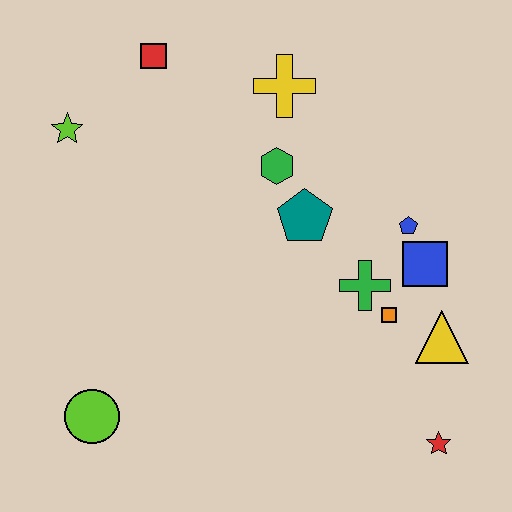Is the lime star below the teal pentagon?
No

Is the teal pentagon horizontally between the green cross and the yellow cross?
Yes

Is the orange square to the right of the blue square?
No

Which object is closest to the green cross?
The orange square is closest to the green cross.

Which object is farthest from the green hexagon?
The red star is farthest from the green hexagon.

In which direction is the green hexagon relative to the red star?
The green hexagon is above the red star.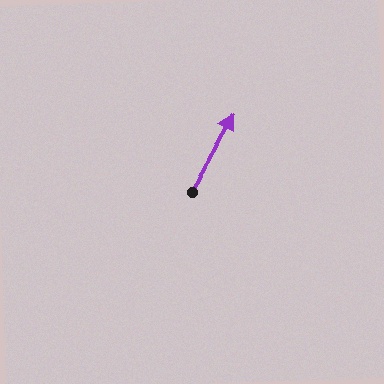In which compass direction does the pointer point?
Northeast.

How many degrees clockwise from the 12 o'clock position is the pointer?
Approximately 29 degrees.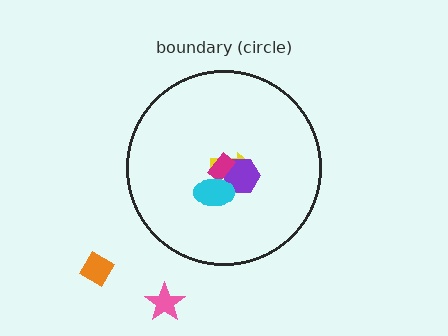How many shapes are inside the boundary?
4 inside, 2 outside.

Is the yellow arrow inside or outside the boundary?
Inside.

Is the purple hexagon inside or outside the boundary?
Inside.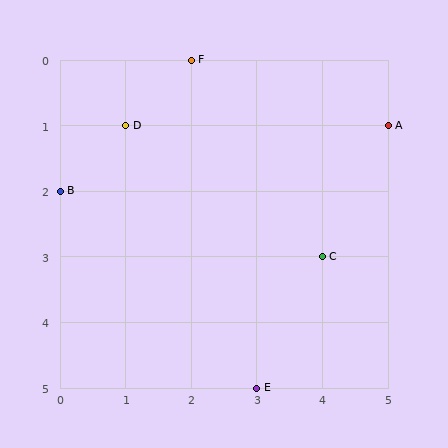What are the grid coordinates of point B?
Point B is at grid coordinates (0, 2).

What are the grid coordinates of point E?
Point E is at grid coordinates (3, 5).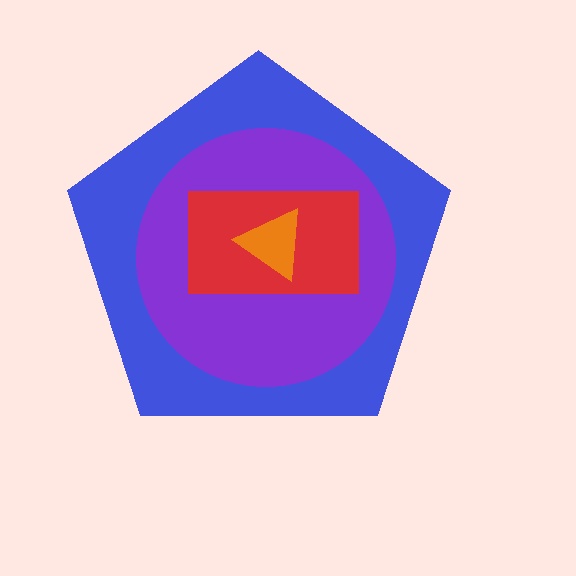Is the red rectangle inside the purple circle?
Yes.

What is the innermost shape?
The orange triangle.